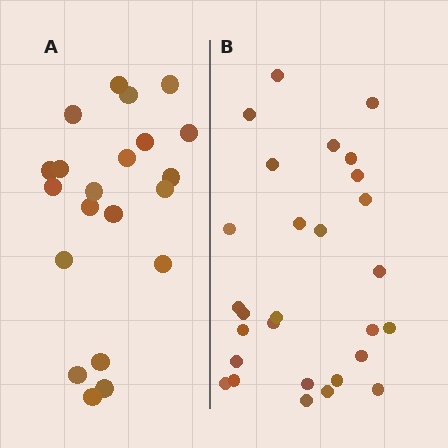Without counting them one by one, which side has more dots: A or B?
Region B (the right region) has more dots.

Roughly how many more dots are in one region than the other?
Region B has roughly 8 or so more dots than region A.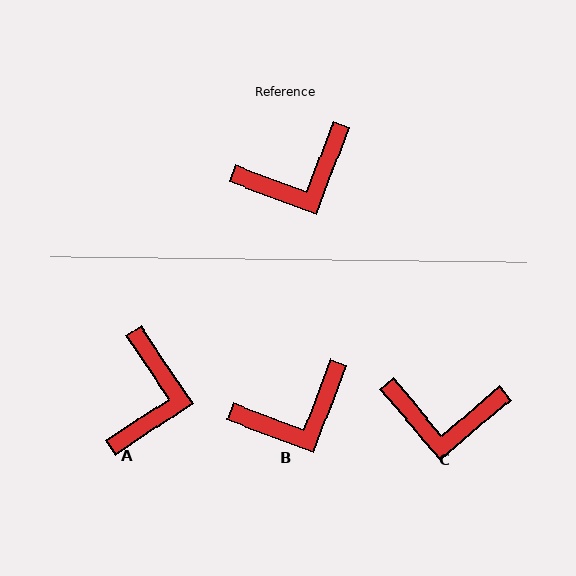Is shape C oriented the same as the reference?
No, it is off by about 29 degrees.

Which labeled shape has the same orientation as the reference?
B.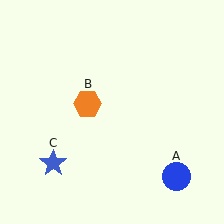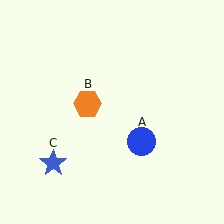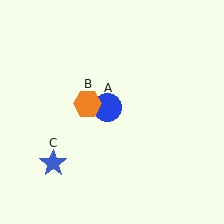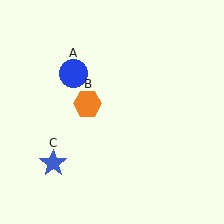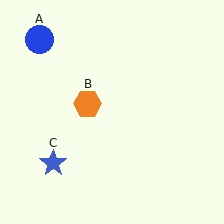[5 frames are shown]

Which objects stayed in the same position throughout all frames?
Orange hexagon (object B) and blue star (object C) remained stationary.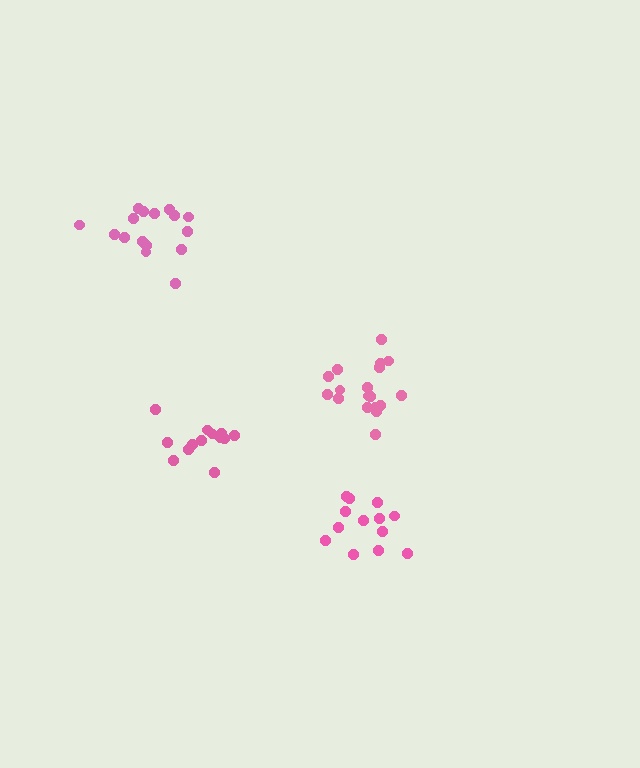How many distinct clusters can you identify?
There are 4 distinct clusters.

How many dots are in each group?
Group 1: 13 dots, Group 2: 13 dots, Group 3: 18 dots, Group 4: 16 dots (60 total).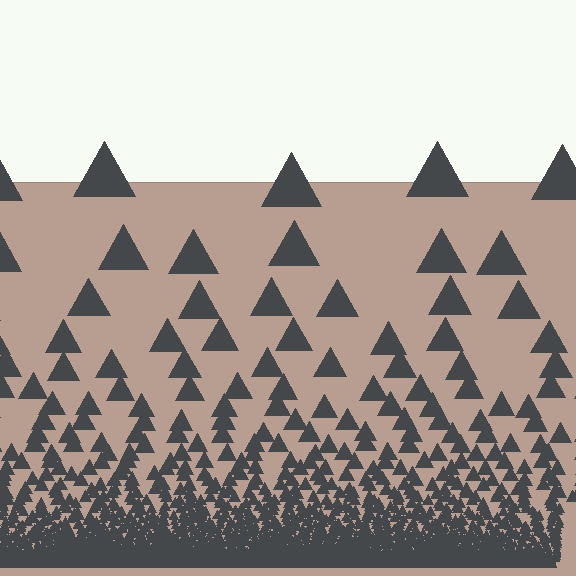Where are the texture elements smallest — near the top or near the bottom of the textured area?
Near the bottom.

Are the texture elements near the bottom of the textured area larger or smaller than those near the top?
Smaller. The gradient is inverted — elements near the bottom are smaller and denser.